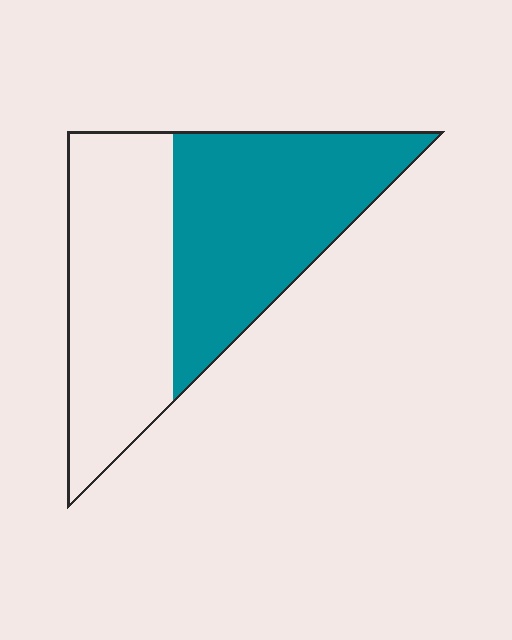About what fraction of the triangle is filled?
About one half (1/2).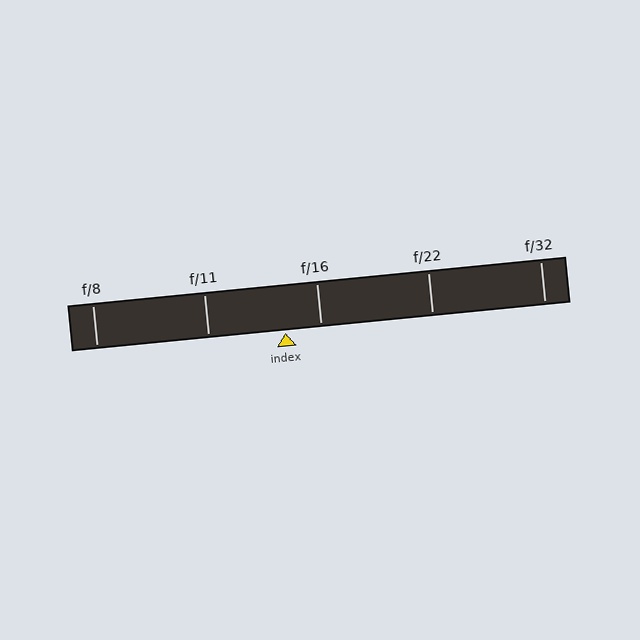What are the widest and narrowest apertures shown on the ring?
The widest aperture shown is f/8 and the narrowest is f/32.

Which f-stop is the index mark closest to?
The index mark is closest to f/16.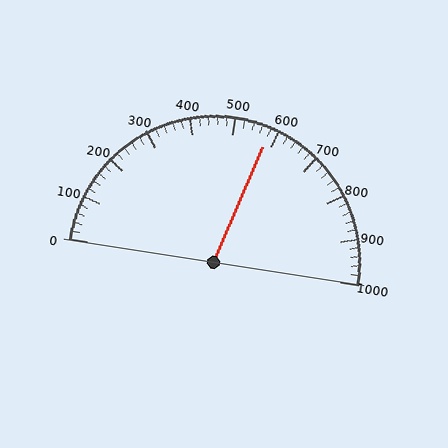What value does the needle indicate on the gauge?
The needle indicates approximately 580.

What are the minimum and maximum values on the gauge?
The gauge ranges from 0 to 1000.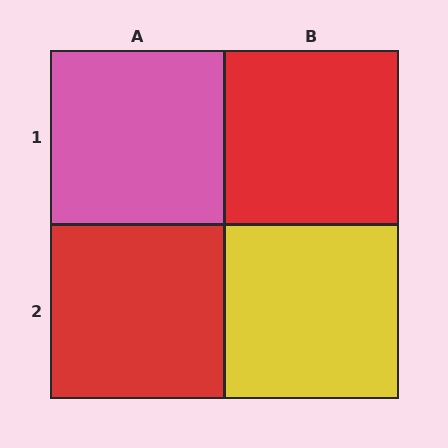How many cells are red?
2 cells are red.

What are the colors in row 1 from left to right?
Pink, red.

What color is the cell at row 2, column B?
Yellow.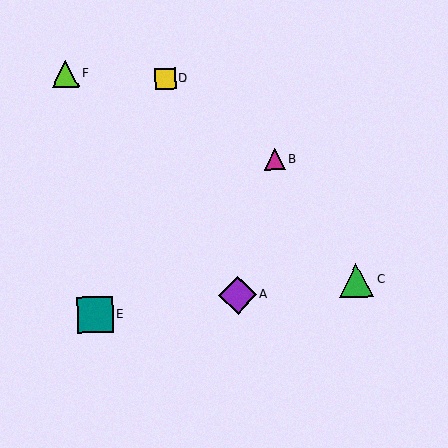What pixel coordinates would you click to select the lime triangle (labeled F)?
Click at (65, 74) to select the lime triangle F.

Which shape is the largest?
The purple diamond (labeled A) is the largest.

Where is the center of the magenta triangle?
The center of the magenta triangle is at (275, 160).